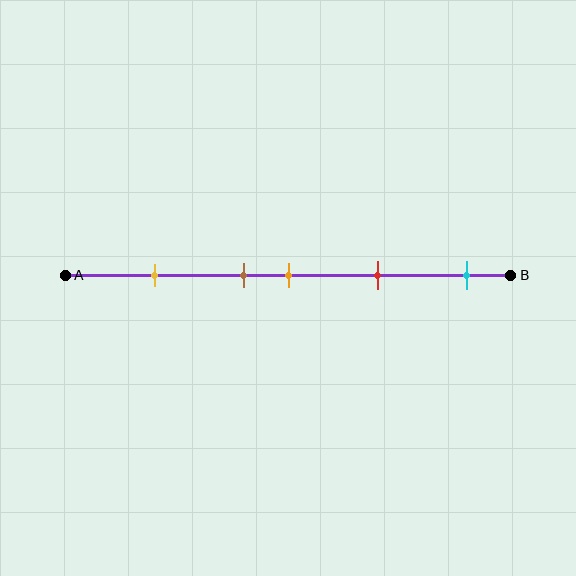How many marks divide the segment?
There are 5 marks dividing the segment.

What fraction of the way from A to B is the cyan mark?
The cyan mark is approximately 90% (0.9) of the way from A to B.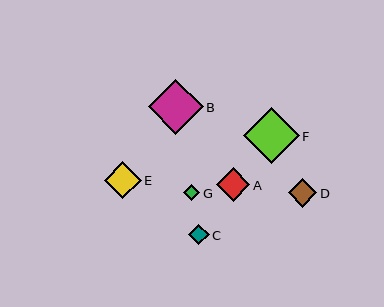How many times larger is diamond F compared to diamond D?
Diamond F is approximately 1.9 times the size of diamond D.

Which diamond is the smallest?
Diamond G is the smallest with a size of approximately 16 pixels.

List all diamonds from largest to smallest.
From largest to smallest: F, B, E, A, D, C, G.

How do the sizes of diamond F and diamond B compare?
Diamond F and diamond B are approximately the same size.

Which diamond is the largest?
Diamond F is the largest with a size of approximately 56 pixels.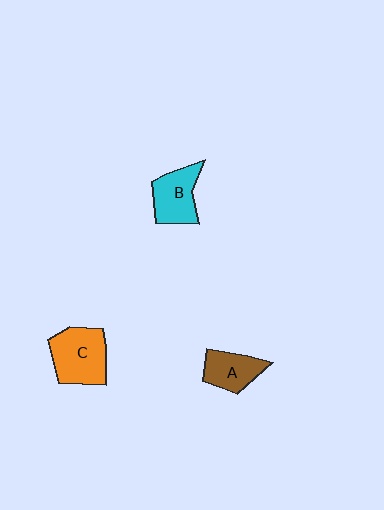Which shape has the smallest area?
Shape A (brown).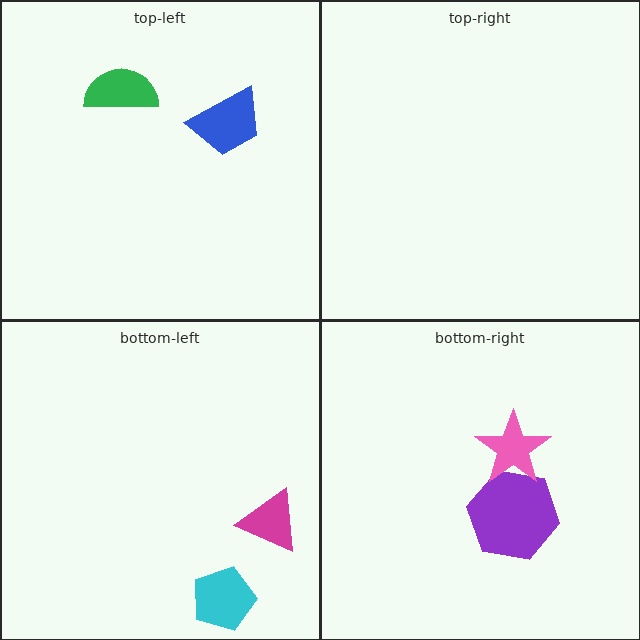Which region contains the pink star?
The bottom-right region.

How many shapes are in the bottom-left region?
2.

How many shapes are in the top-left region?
2.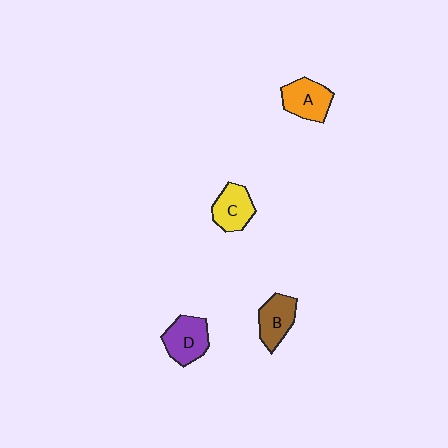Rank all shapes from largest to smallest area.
From largest to smallest: D (purple), A (orange), B (brown), C (yellow).